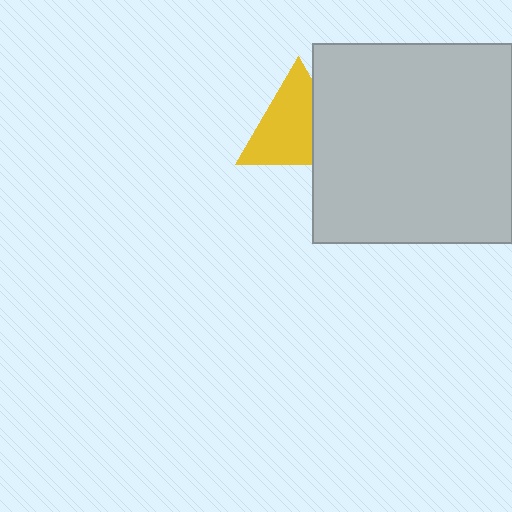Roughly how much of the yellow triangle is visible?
Most of it is visible (roughly 69%).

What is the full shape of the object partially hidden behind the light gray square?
The partially hidden object is a yellow triangle.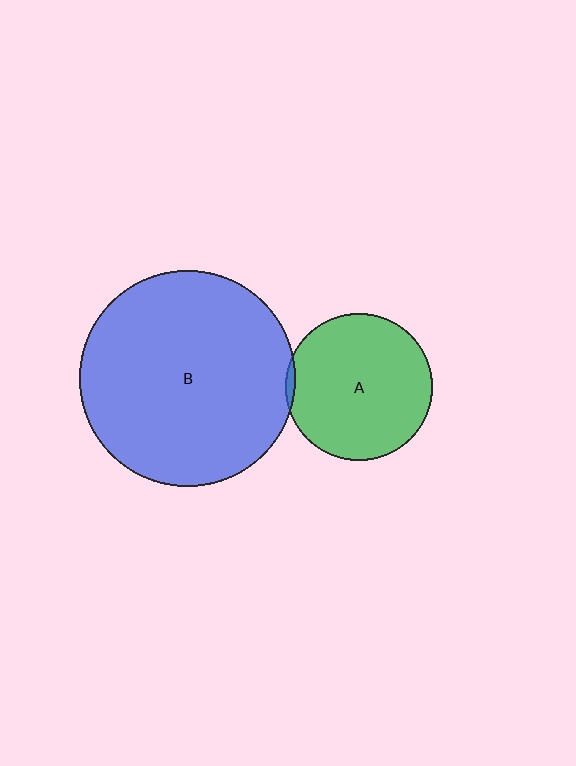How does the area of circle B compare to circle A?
Approximately 2.2 times.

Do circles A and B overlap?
Yes.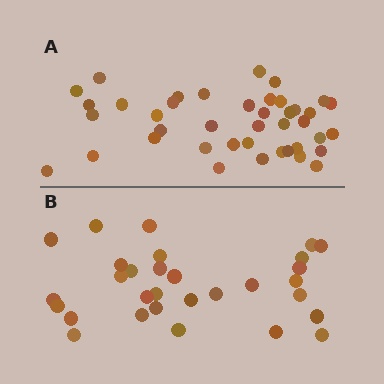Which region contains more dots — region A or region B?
Region A (the top region) has more dots.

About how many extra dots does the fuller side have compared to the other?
Region A has roughly 12 or so more dots than region B.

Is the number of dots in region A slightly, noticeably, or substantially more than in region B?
Region A has noticeably more, but not dramatically so. The ratio is roughly 1.4 to 1.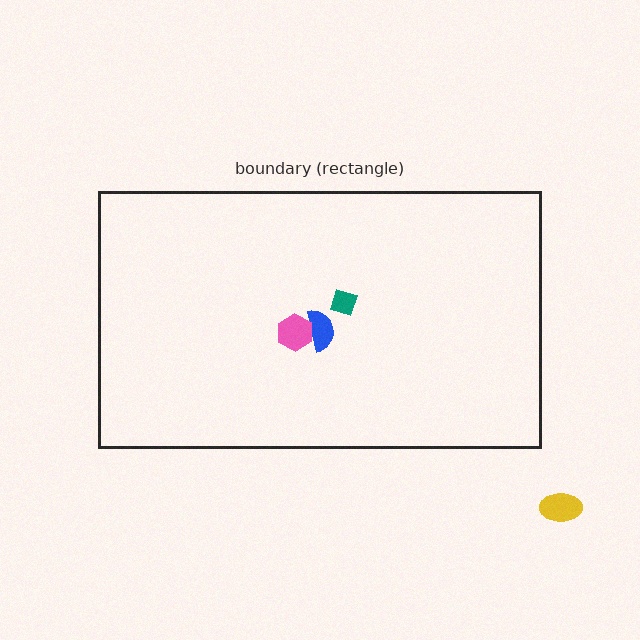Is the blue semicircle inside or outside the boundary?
Inside.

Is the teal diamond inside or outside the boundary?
Inside.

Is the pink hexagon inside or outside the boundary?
Inside.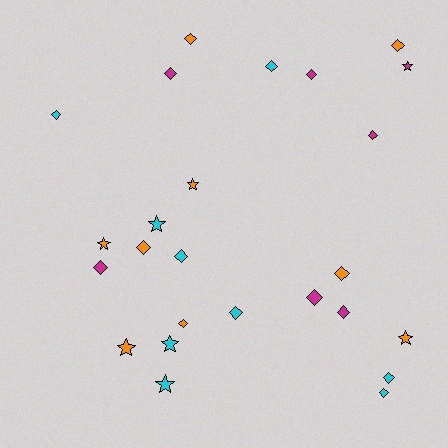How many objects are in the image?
There are 25 objects.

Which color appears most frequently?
Cyan, with 9 objects.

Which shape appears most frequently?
Diamond, with 17 objects.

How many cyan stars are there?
There are 3 cyan stars.